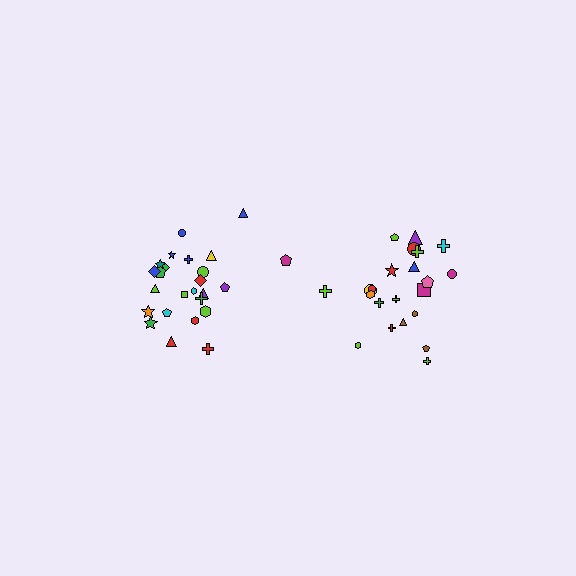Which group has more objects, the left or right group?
The left group.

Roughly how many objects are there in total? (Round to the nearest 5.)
Roughly 45 objects in total.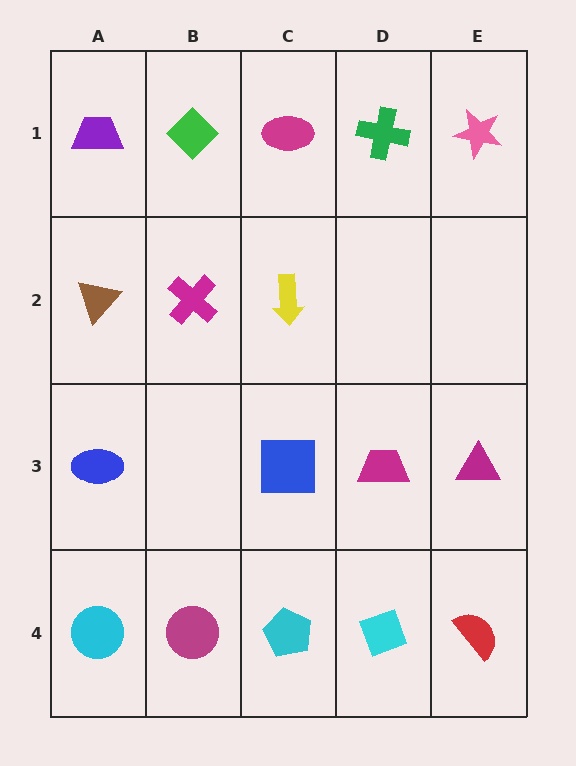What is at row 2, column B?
A magenta cross.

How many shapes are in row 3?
4 shapes.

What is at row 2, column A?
A brown triangle.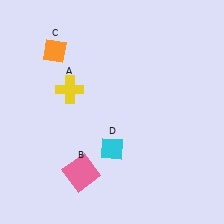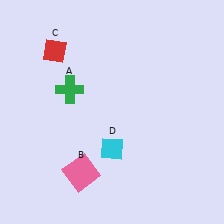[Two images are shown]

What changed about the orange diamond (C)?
In Image 1, C is orange. In Image 2, it changed to red.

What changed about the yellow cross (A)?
In Image 1, A is yellow. In Image 2, it changed to green.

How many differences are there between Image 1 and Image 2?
There are 2 differences between the two images.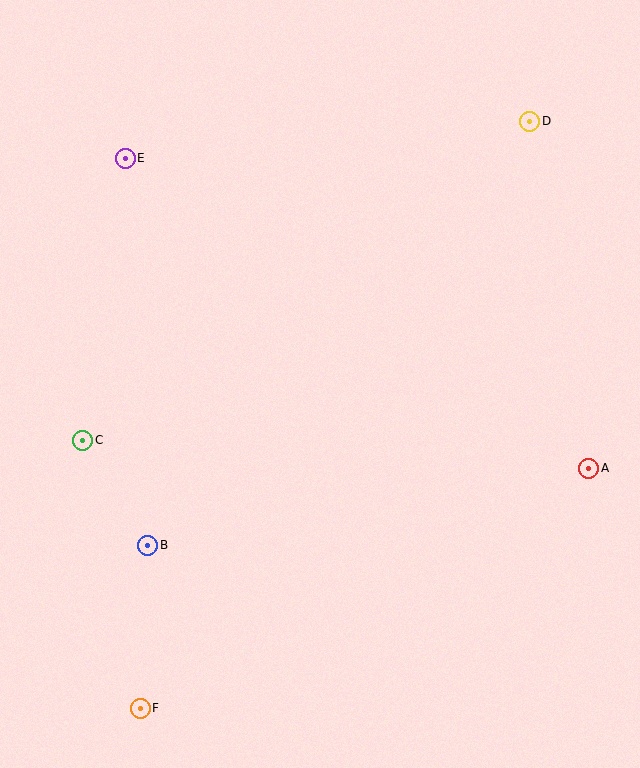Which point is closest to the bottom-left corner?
Point F is closest to the bottom-left corner.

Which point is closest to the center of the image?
Point B at (148, 545) is closest to the center.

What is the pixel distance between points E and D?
The distance between E and D is 406 pixels.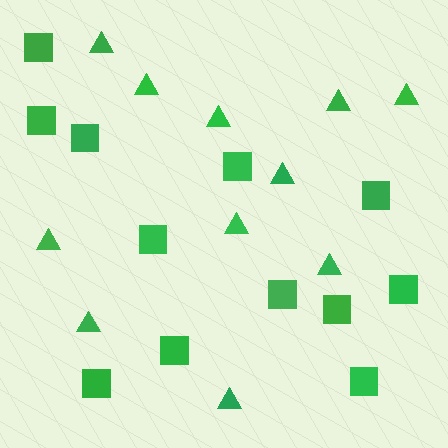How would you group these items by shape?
There are 2 groups: one group of squares (12) and one group of triangles (11).